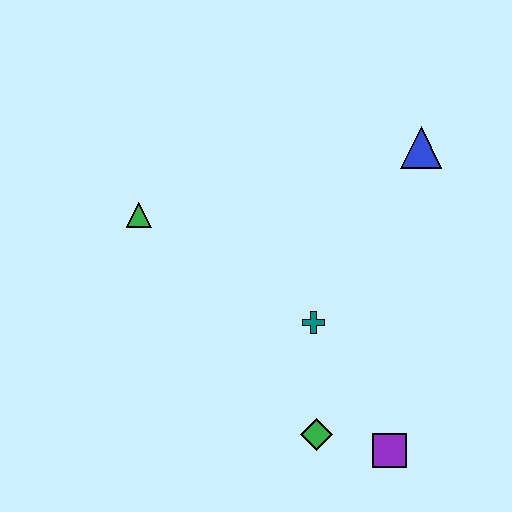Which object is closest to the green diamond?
The purple square is closest to the green diamond.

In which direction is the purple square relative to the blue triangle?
The purple square is below the blue triangle.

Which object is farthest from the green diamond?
The blue triangle is farthest from the green diamond.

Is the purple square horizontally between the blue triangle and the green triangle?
Yes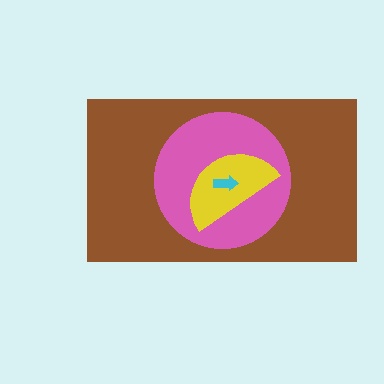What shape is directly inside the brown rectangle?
The pink circle.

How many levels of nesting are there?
4.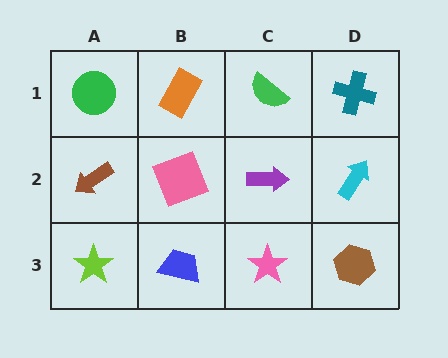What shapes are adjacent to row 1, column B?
A pink square (row 2, column B), a green circle (row 1, column A), a green semicircle (row 1, column C).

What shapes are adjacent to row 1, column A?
A brown arrow (row 2, column A), an orange rectangle (row 1, column B).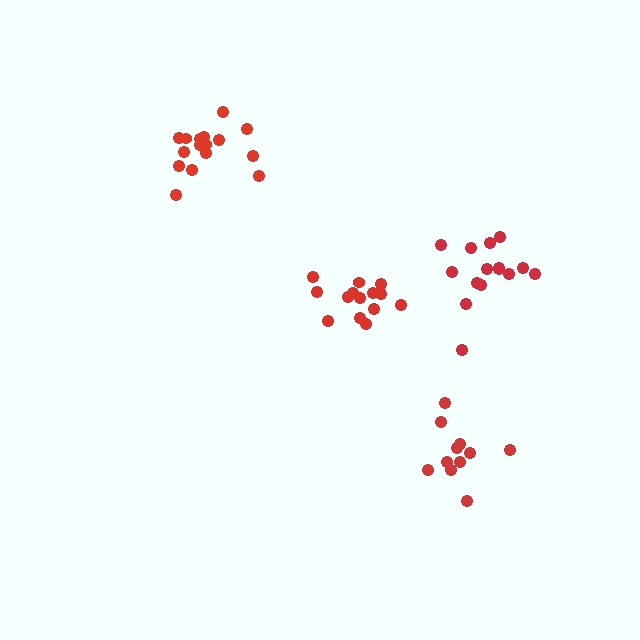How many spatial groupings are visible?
There are 4 spatial groupings.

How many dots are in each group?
Group 1: 15 dots, Group 2: 11 dots, Group 3: 14 dots, Group 4: 16 dots (56 total).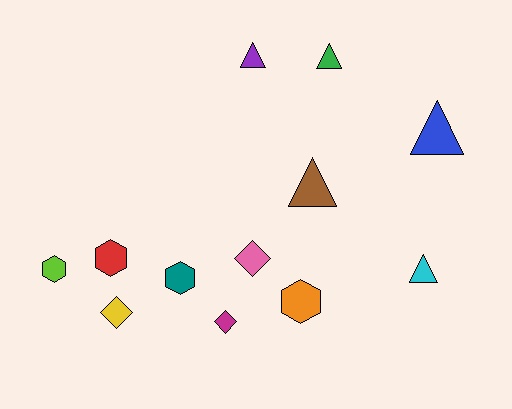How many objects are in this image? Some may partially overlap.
There are 12 objects.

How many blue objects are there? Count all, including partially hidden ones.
There is 1 blue object.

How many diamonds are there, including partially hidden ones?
There are 3 diamonds.